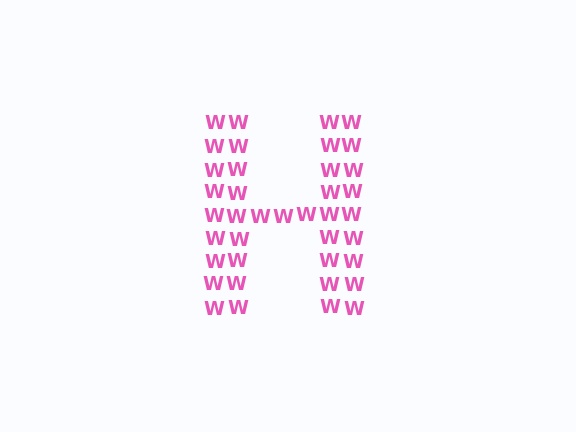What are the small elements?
The small elements are letter W's.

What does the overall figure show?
The overall figure shows the letter H.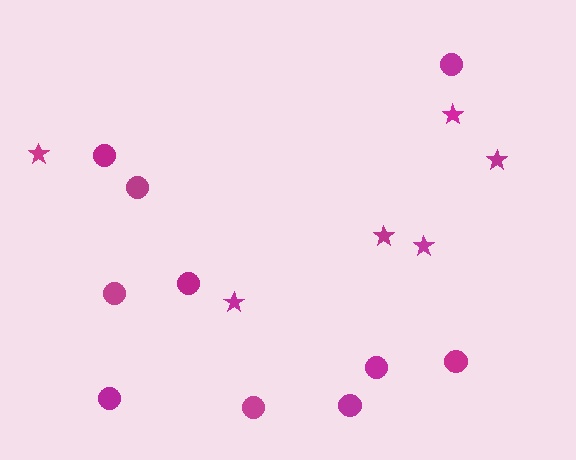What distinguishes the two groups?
There are 2 groups: one group of stars (6) and one group of circles (10).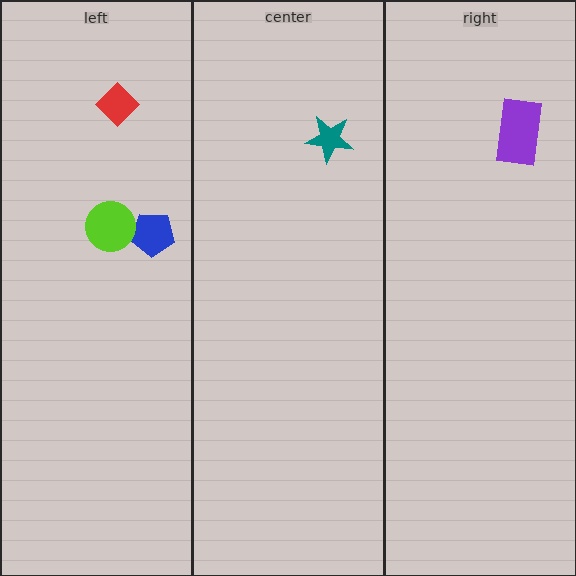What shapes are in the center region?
The teal star.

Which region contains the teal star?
The center region.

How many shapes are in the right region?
1.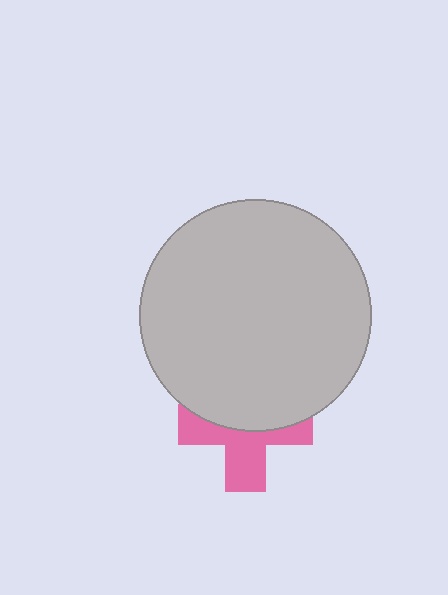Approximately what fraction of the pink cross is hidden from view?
Roughly 50% of the pink cross is hidden behind the light gray circle.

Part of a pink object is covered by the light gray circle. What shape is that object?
It is a cross.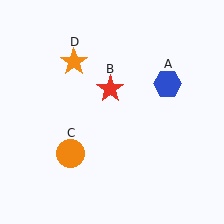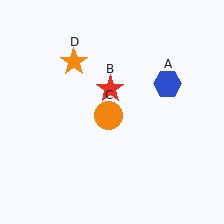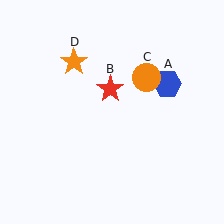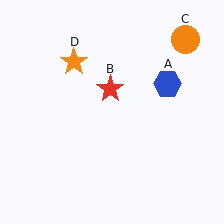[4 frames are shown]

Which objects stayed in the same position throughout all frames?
Blue hexagon (object A) and red star (object B) and orange star (object D) remained stationary.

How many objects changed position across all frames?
1 object changed position: orange circle (object C).